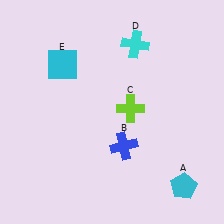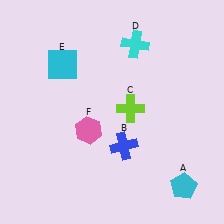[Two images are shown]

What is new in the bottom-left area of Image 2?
A pink hexagon (F) was added in the bottom-left area of Image 2.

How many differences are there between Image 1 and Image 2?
There is 1 difference between the two images.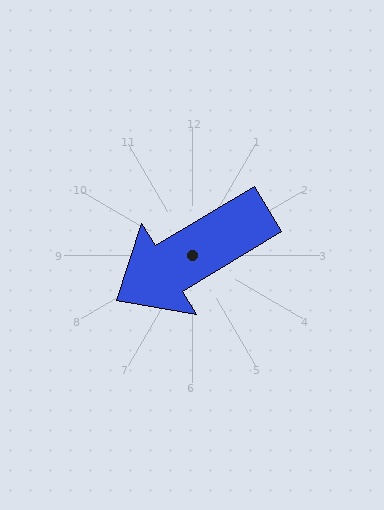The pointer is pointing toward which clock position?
Roughly 8 o'clock.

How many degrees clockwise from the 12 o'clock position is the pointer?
Approximately 239 degrees.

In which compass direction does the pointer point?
Southwest.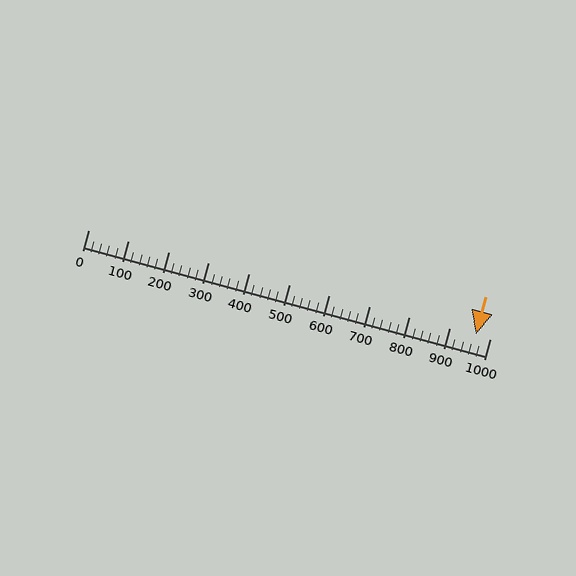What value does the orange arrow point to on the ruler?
The orange arrow points to approximately 965.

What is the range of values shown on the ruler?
The ruler shows values from 0 to 1000.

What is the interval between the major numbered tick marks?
The major tick marks are spaced 100 units apart.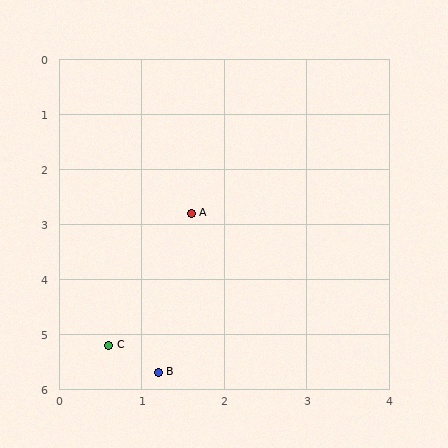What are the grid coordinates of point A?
Point A is at approximately (1.6, 2.8).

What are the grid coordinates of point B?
Point B is at approximately (1.2, 5.7).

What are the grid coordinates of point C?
Point C is at approximately (0.6, 5.2).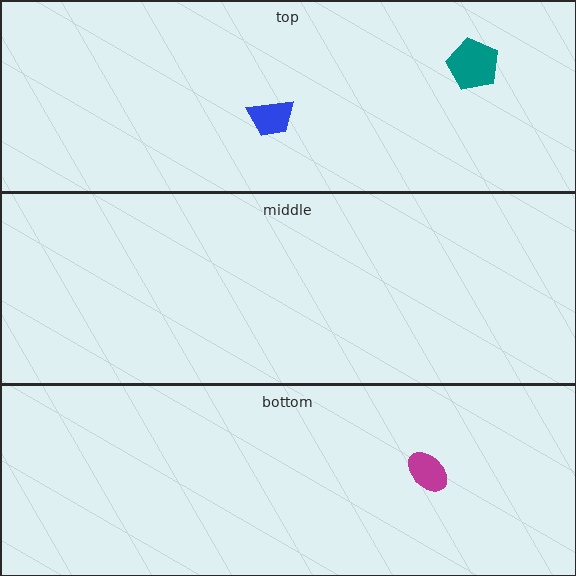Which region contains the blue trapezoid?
The top region.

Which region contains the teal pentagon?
The top region.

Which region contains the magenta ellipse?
The bottom region.